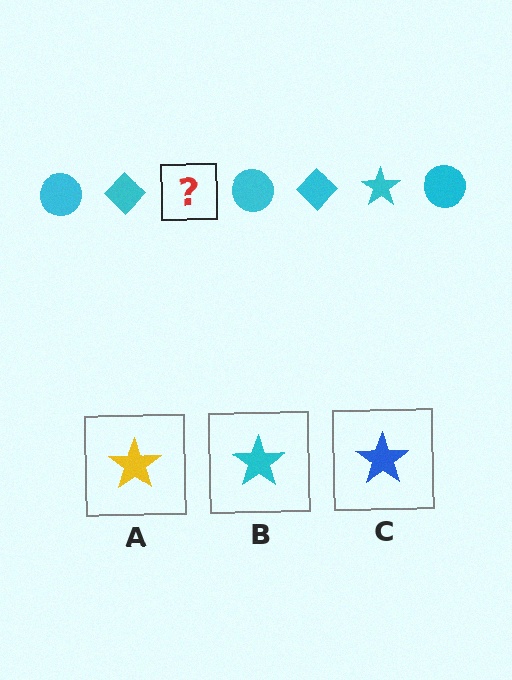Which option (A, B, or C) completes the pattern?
B.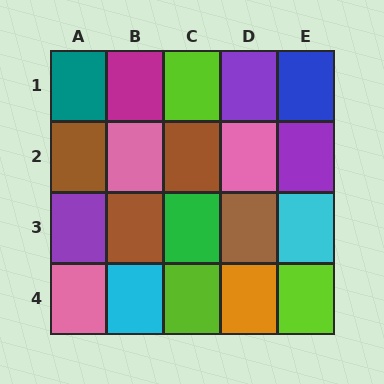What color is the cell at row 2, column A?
Brown.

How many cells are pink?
3 cells are pink.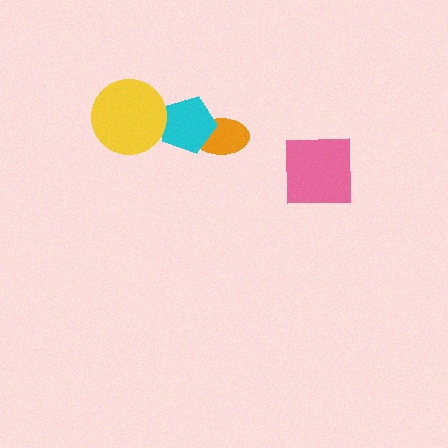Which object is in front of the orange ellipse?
The cyan pentagon is in front of the orange ellipse.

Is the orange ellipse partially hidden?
Yes, it is partially covered by another shape.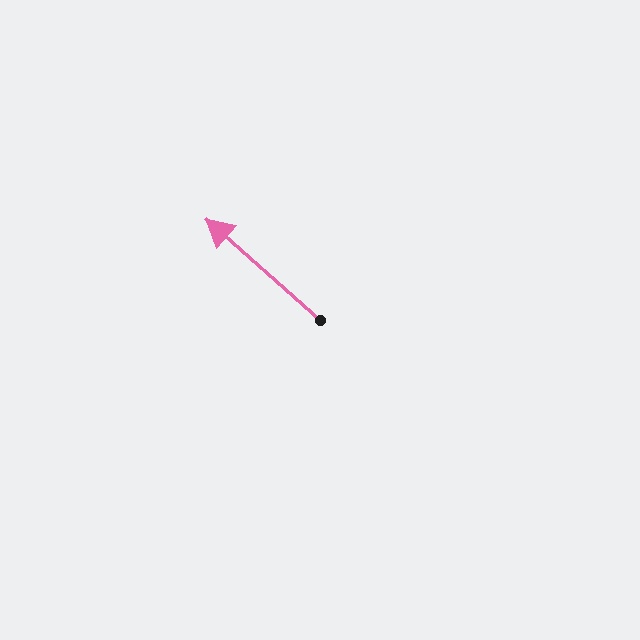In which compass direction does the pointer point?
Northwest.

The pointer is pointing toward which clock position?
Roughly 10 o'clock.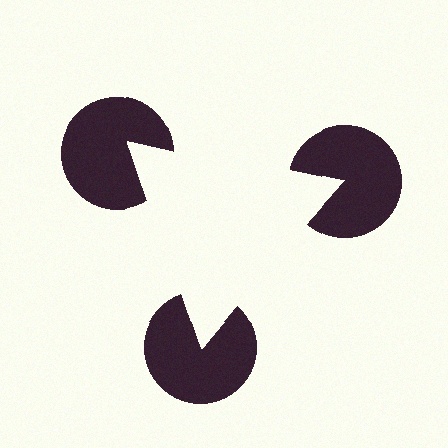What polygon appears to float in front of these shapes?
An illusory triangle — its edges are inferred from the aligned wedge cuts in the pac-man discs, not physically drawn.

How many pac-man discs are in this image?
There are 3 — one at each vertex of the illusory triangle.